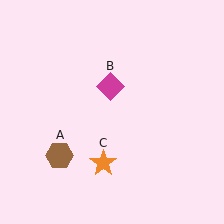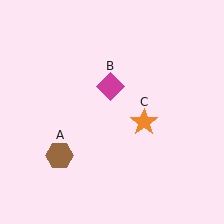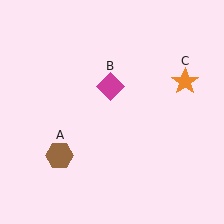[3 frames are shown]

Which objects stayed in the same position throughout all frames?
Brown hexagon (object A) and magenta diamond (object B) remained stationary.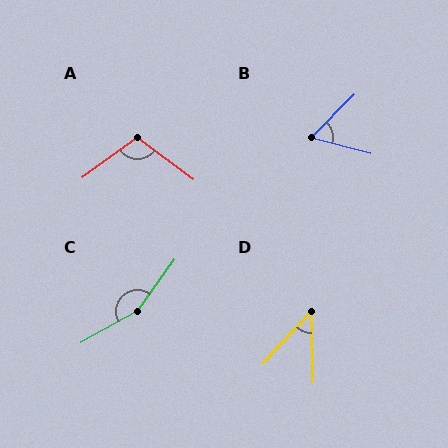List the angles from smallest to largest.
D (44°), B (59°), A (107°), C (154°).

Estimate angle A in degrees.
Approximately 107 degrees.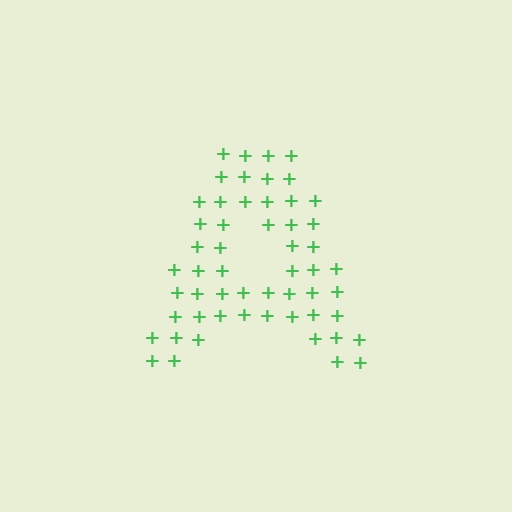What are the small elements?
The small elements are plus signs.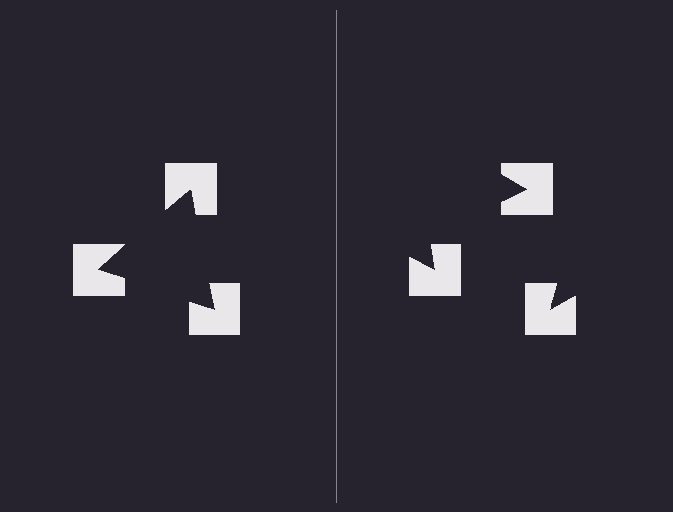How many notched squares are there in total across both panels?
6 — 3 on each side.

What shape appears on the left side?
An illusory triangle.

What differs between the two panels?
The notched squares are positioned identically on both sides; only the wedge orientations differ. On the left they align to a triangle; on the right they are misaligned.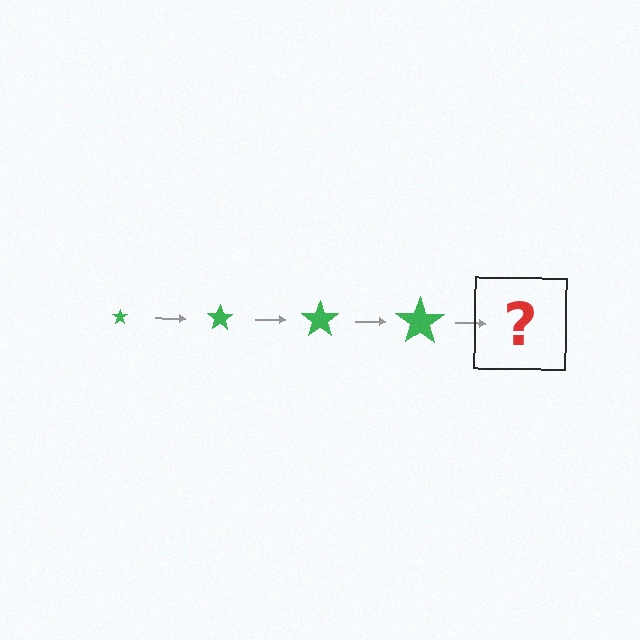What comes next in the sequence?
The next element should be a green star, larger than the previous one.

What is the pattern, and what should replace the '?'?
The pattern is that the star gets progressively larger each step. The '?' should be a green star, larger than the previous one.